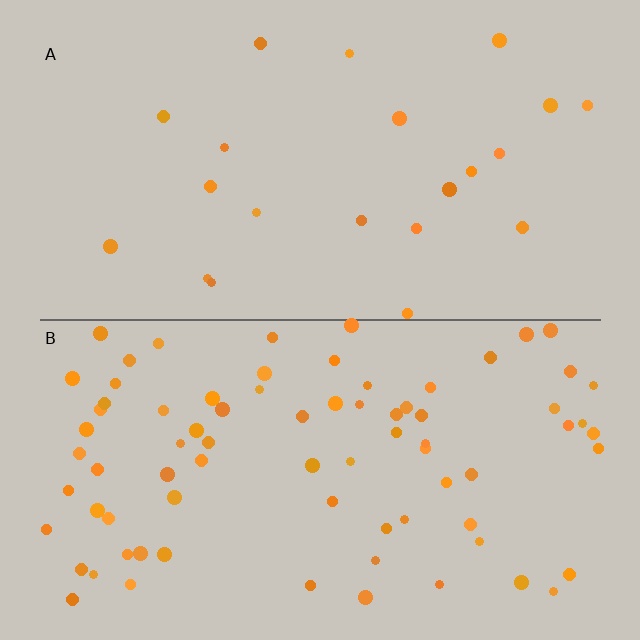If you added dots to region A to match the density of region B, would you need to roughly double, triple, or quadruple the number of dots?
Approximately quadruple.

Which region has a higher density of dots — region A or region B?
B (the bottom).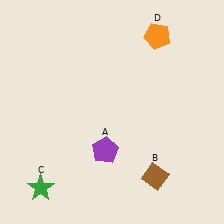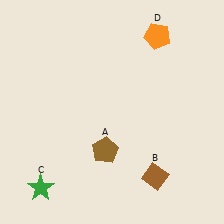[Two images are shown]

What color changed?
The pentagon (A) changed from purple in Image 1 to brown in Image 2.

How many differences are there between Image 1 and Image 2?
There is 1 difference between the two images.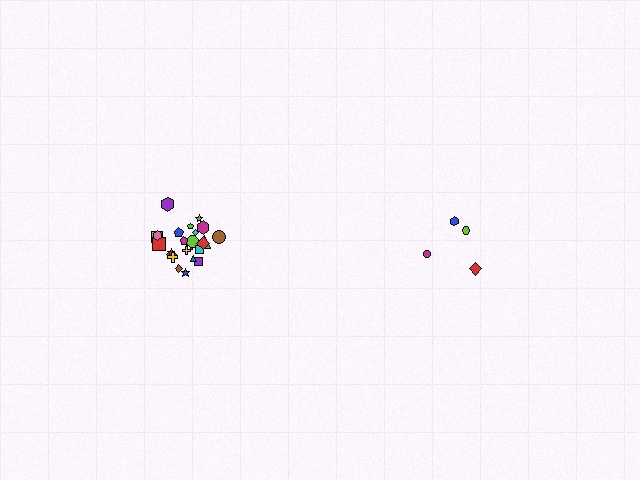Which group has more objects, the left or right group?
The left group.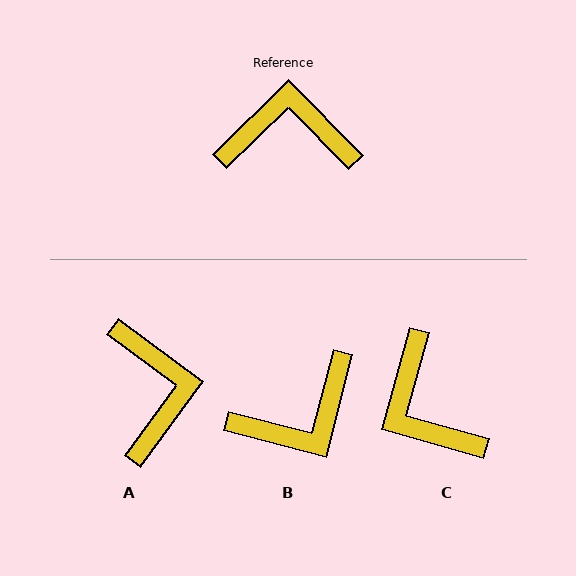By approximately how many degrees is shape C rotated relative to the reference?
Approximately 120 degrees counter-clockwise.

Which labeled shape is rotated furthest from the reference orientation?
B, about 149 degrees away.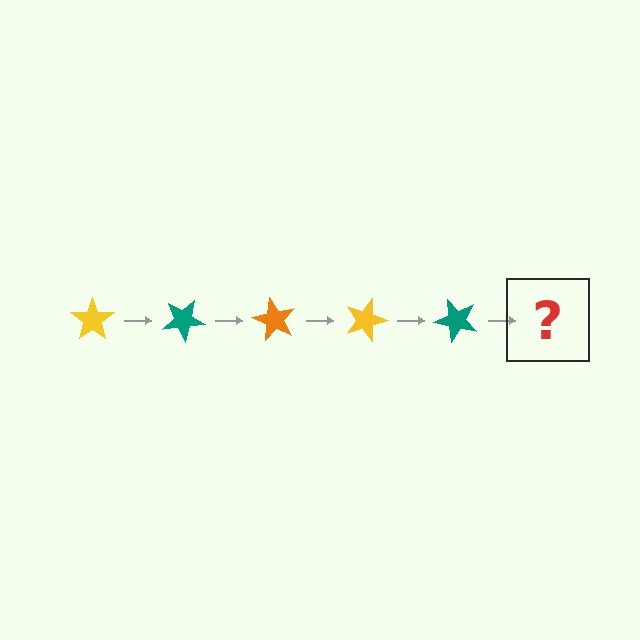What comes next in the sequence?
The next element should be an orange star, rotated 150 degrees from the start.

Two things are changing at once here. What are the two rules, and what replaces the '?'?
The two rules are that it rotates 30 degrees each step and the color cycles through yellow, teal, and orange. The '?' should be an orange star, rotated 150 degrees from the start.